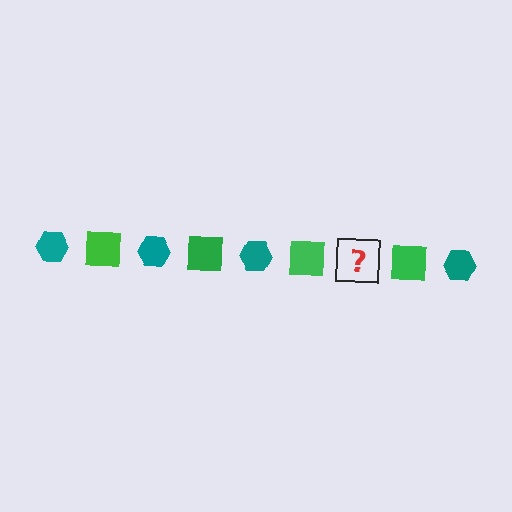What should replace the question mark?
The question mark should be replaced with a teal hexagon.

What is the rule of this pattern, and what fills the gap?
The rule is that the pattern alternates between teal hexagon and green square. The gap should be filled with a teal hexagon.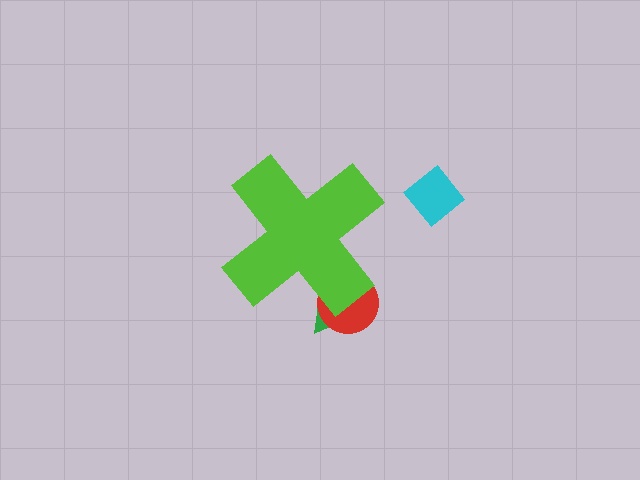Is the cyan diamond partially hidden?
No, the cyan diamond is fully visible.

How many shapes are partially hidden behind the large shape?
2 shapes are partially hidden.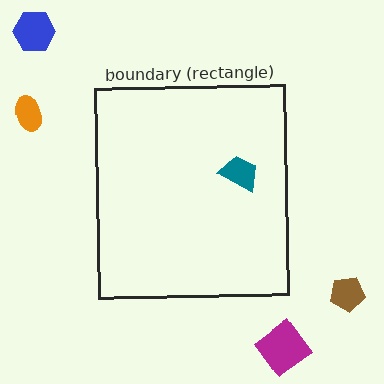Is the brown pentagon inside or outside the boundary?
Outside.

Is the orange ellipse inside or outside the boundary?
Outside.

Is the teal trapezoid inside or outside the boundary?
Inside.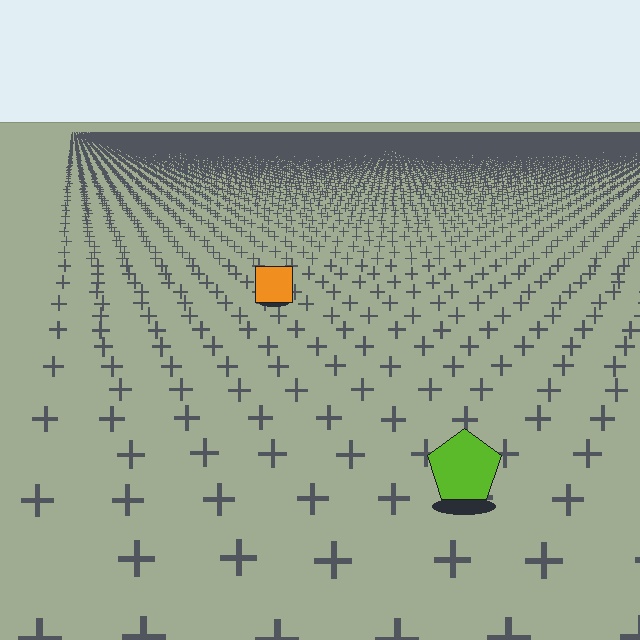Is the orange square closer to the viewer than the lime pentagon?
No. The lime pentagon is closer — you can tell from the texture gradient: the ground texture is coarser near it.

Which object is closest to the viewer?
The lime pentagon is closest. The texture marks near it are larger and more spread out.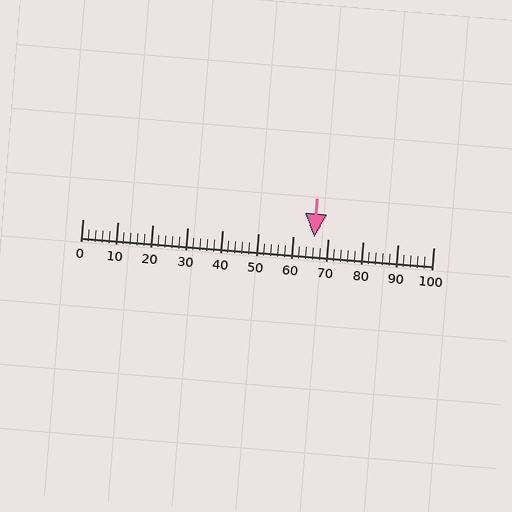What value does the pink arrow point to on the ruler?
The pink arrow points to approximately 66.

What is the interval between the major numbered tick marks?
The major tick marks are spaced 10 units apart.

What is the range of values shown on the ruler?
The ruler shows values from 0 to 100.